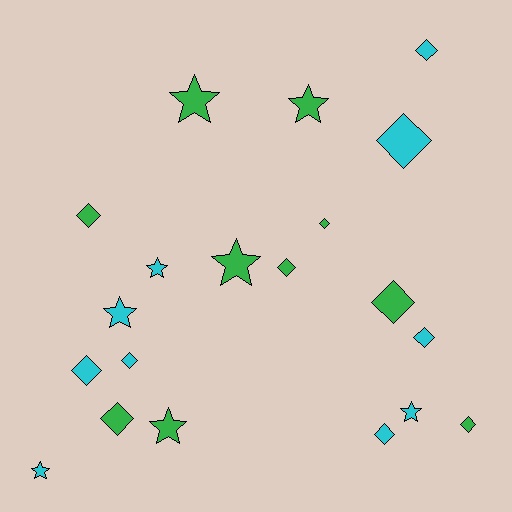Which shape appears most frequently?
Diamond, with 12 objects.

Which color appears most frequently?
Cyan, with 10 objects.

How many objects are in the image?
There are 20 objects.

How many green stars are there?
There are 4 green stars.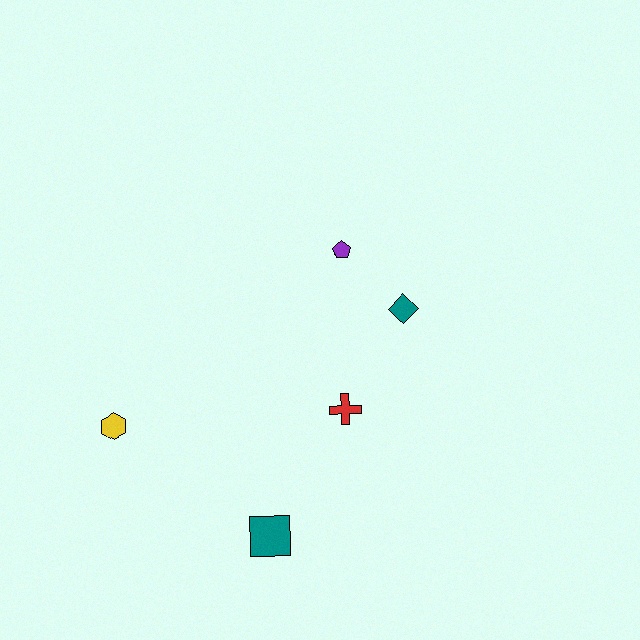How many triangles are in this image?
There are no triangles.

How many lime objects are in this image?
There are no lime objects.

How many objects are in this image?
There are 5 objects.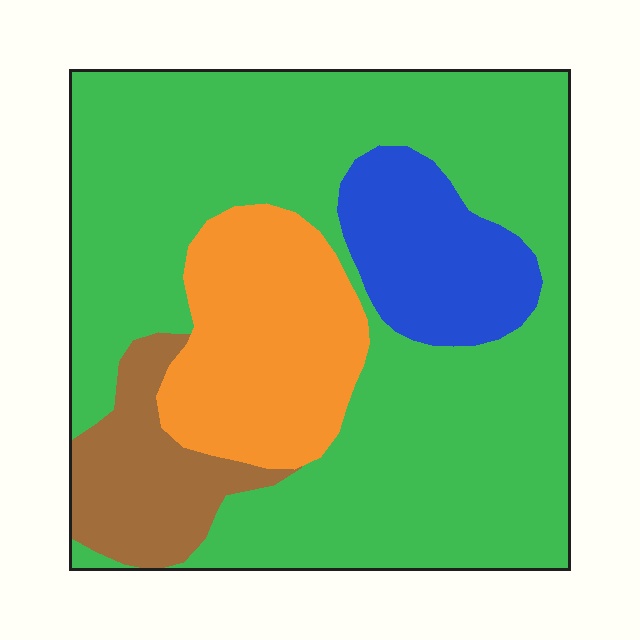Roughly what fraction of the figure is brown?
Brown takes up less than a sixth of the figure.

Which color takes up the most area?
Green, at roughly 65%.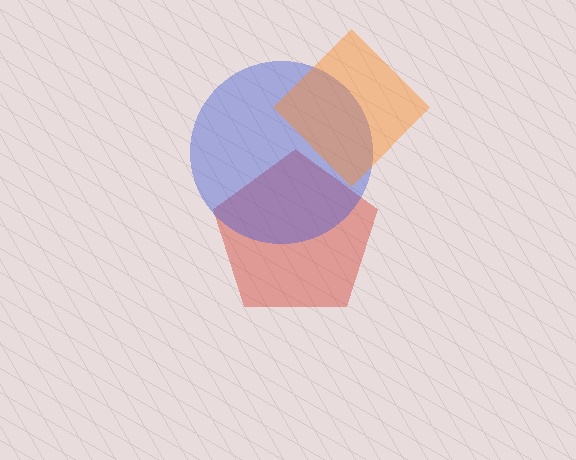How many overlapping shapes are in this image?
There are 3 overlapping shapes in the image.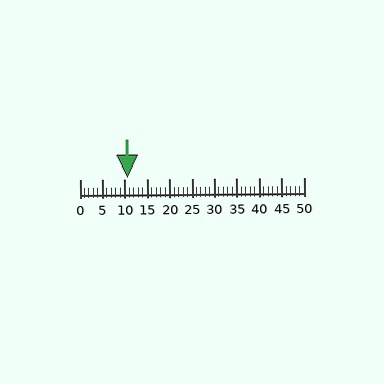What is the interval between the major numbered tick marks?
The major tick marks are spaced 5 units apart.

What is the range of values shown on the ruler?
The ruler shows values from 0 to 50.